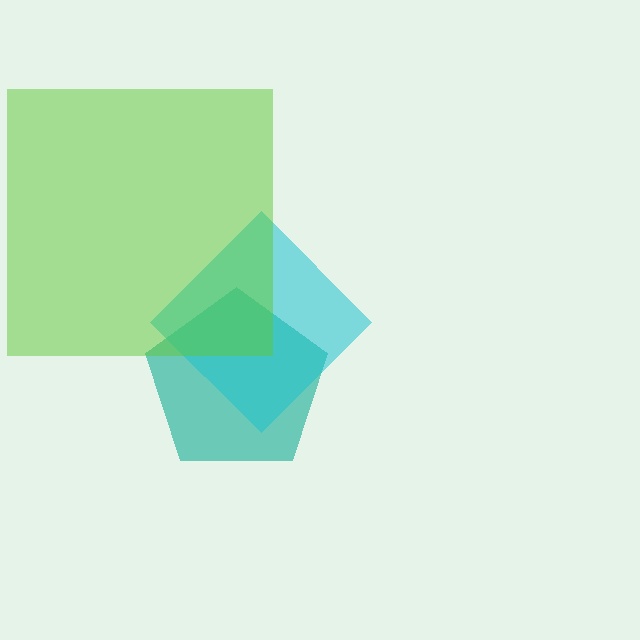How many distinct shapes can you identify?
There are 3 distinct shapes: a teal pentagon, a cyan diamond, a lime square.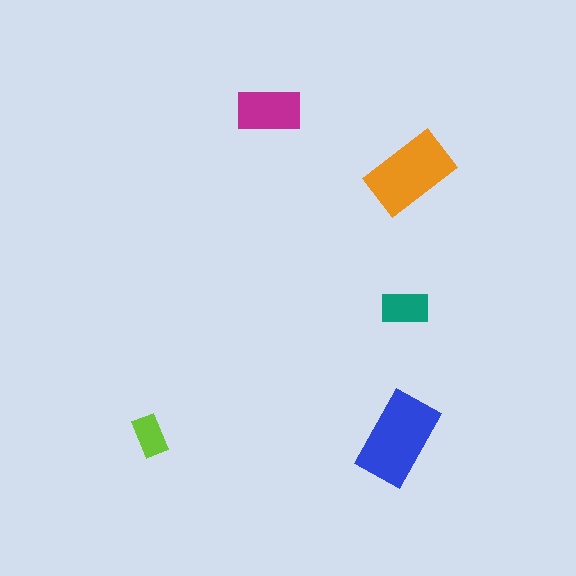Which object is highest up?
The magenta rectangle is topmost.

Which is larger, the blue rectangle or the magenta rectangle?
The blue one.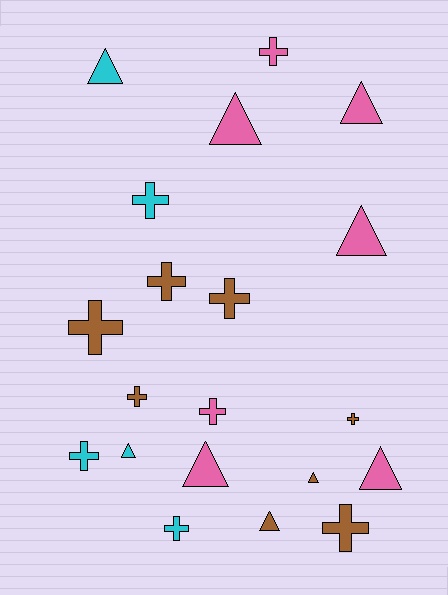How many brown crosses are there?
There are 6 brown crosses.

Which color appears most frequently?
Brown, with 8 objects.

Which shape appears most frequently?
Cross, with 11 objects.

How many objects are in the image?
There are 20 objects.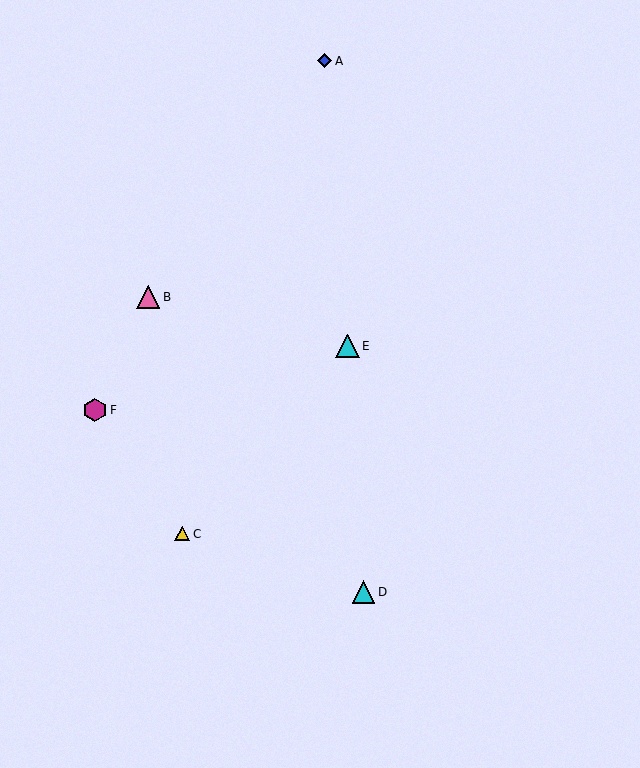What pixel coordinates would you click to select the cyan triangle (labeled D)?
Click at (363, 592) to select the cyan triangle D.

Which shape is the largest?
The cyan triangle (labeled E) is the largest.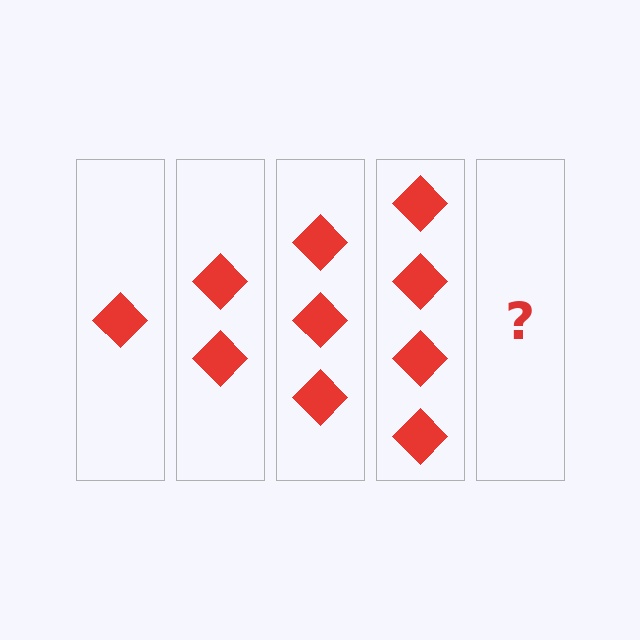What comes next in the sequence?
The next element should be 5 diamonds.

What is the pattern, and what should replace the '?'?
The pattern is that each step adds one more diamond. The '?' should be 5 diamonds.